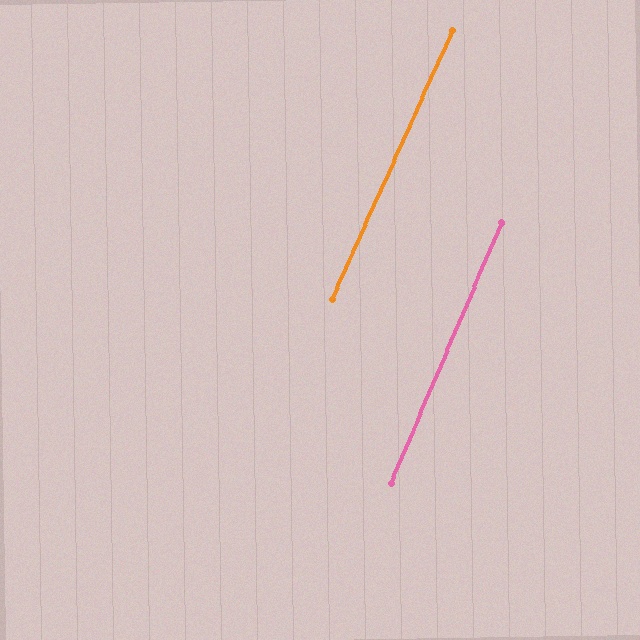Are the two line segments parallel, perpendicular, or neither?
Parallel — their directions differ by only 1.3°.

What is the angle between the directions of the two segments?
Approximately 1 degree.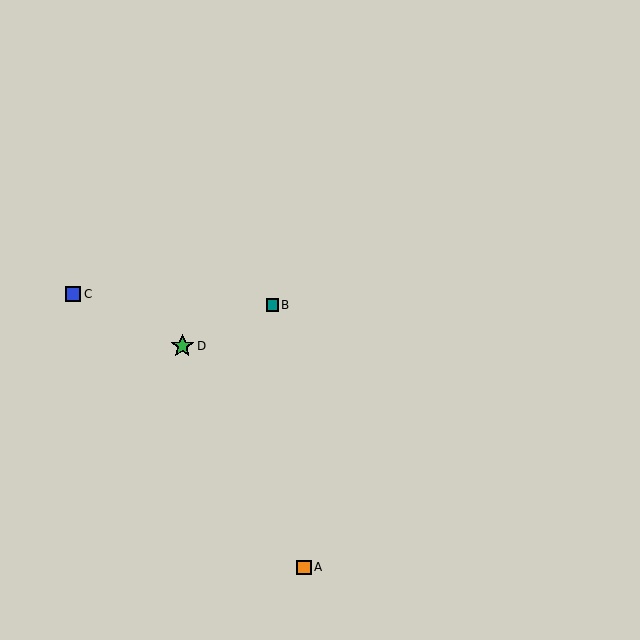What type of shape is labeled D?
Shape D is a green star.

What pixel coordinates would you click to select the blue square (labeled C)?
Click at (73, 294) to select the blue square C.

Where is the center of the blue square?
The center of the blue square is at (73, 294).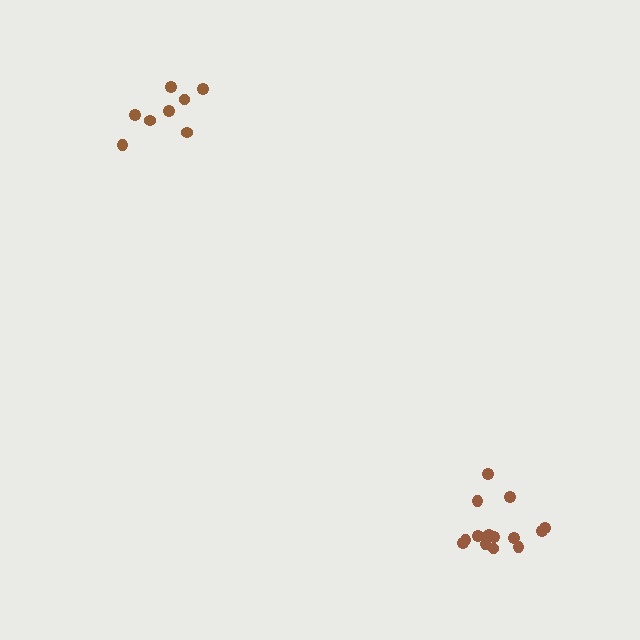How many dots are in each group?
Group 1: 14 dots, Group 2: 8 dots (22 total).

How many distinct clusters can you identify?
There are 2 distinct clusters.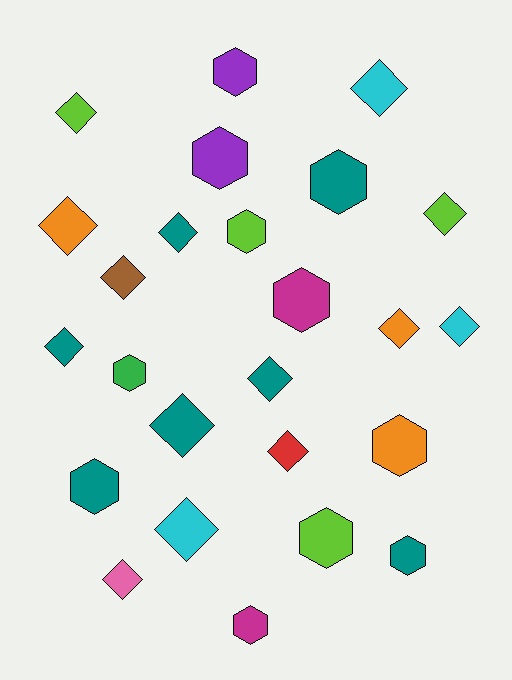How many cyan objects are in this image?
There are 3 cyan objects.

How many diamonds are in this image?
There are 14 diamonds.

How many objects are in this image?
There are 25 objects.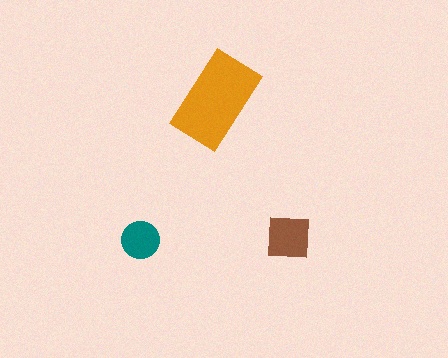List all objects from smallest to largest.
The teal circle, the brown square, the orange rectangle.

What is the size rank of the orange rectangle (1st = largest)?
1st.